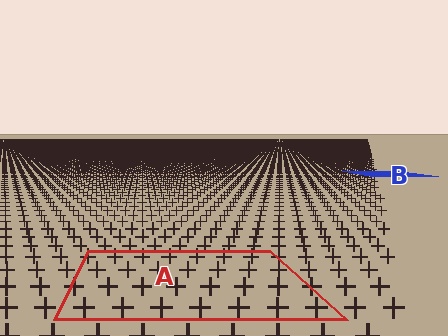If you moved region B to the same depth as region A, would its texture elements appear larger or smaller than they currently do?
They would appear larger. At a closer depth, the same texture elements are projected at a bigger on-screen size.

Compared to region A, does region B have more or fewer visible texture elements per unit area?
Region B has more texture elements per unit area — they are packed more densely because it is farther away.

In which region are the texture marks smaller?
The texture marks are smaller in region B, because it is farther away.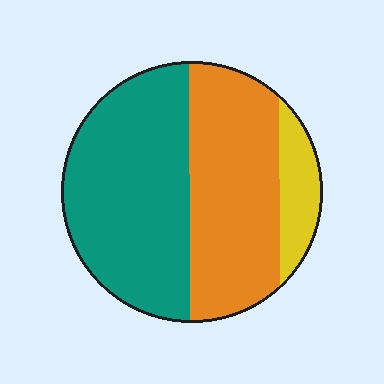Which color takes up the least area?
Yellow, at roughly 10%.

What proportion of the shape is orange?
Orange covers 40% of the shape.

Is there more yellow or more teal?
Teal.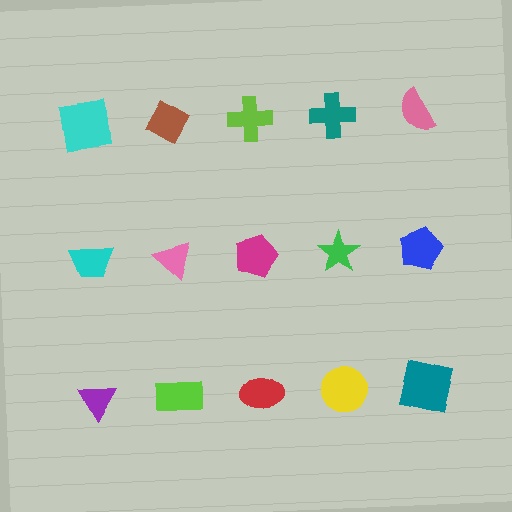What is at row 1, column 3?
A lime cross.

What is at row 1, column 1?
A cyan square.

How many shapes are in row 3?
5 shapes.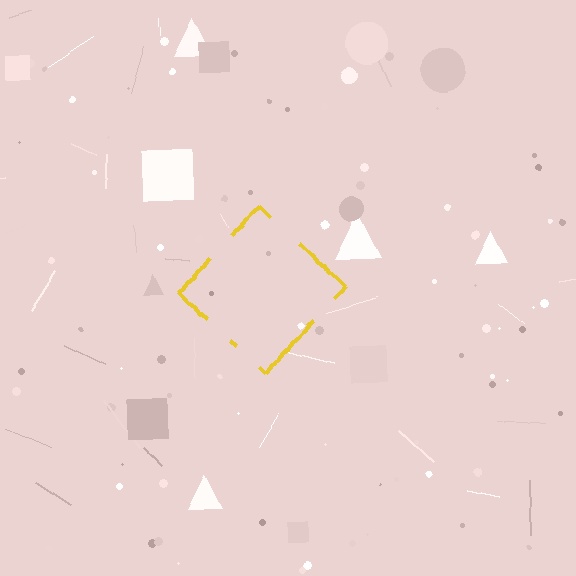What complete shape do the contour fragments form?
The contour fragments form a diamond.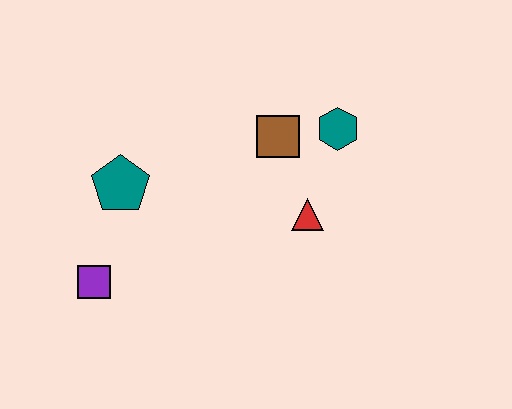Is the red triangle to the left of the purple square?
No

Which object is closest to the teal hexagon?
The brown square is closest to the teal hexagon.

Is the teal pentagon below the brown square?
Yes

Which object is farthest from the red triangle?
The purple square is farthest from the red triangle.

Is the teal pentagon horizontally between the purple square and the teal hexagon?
Yes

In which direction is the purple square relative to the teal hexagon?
The purple square is to the left of the teal hexagon.